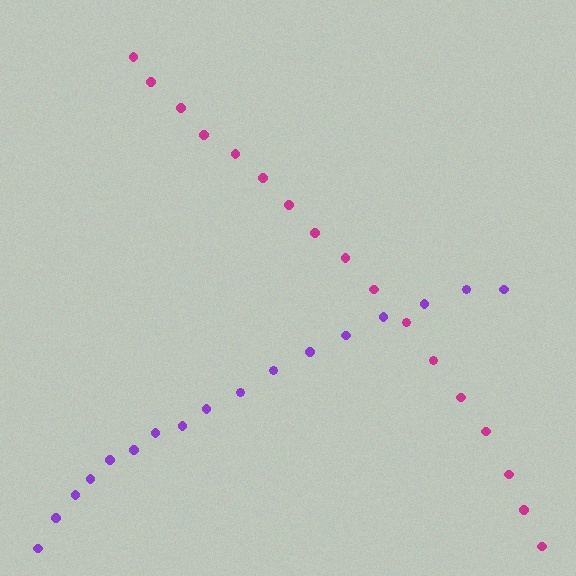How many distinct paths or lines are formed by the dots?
There are 2 distinct paths.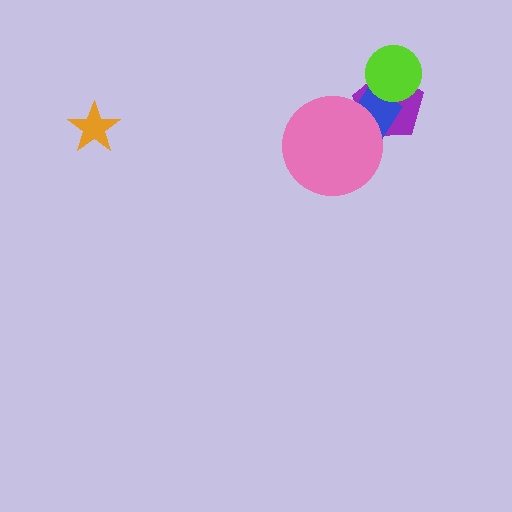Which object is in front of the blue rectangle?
The pink circle is in front of the blue rectangle.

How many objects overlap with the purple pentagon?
3 objects overlap with the purple pentagon.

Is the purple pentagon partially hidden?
Yes, it is partially covered by another shape.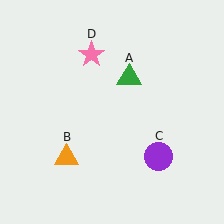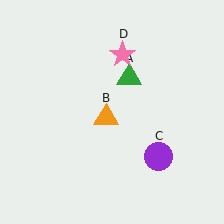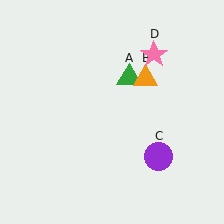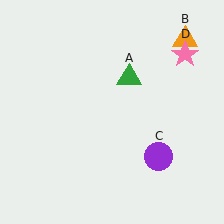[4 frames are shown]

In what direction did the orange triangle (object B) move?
The orange triangle (object B) moved up and to the right.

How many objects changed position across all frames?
2 objects changed position: orange triangle (object B), pink star (object D).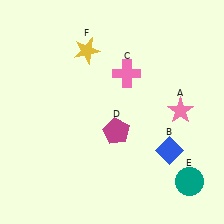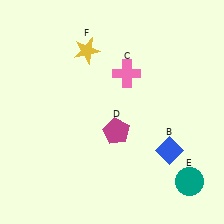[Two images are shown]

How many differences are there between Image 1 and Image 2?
There is 1 difference between the two images.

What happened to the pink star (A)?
The pink star (A) was removed in Image 2. It was in the top-right area of Image 1.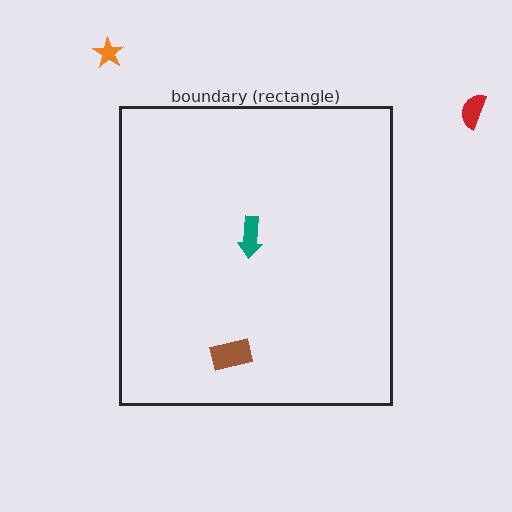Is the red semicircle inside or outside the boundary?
Outside.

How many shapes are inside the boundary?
2 inside, 2 outside.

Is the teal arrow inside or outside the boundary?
Inside.